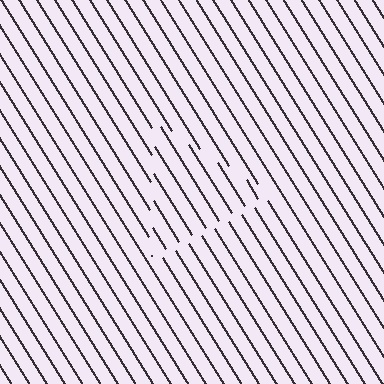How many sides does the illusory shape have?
3 sides — the line-ends trace a triangle.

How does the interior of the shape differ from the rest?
The interior of the shape contains the same grating, shifted by half a period — the contour is defined by the phase discontinuity where line-ends from the inner and outer gratings abut.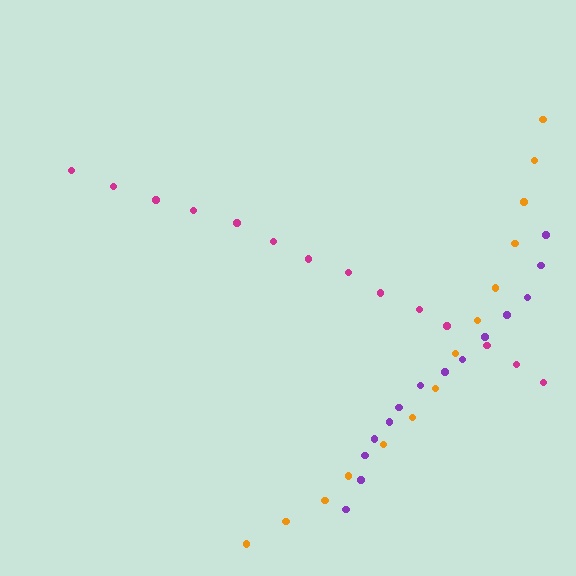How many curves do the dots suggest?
There are 3 distinct paths.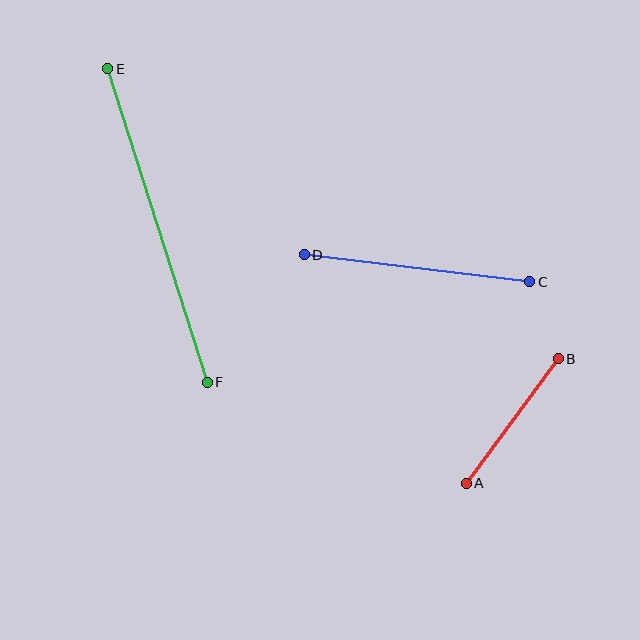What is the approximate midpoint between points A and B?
The midpoint is at approximately (512, 421) pixels.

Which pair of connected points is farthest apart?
Points E and F are farthest apart.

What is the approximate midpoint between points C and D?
The midpoint is at approximately (417, 268) pixels.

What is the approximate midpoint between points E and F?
The midpoint is at approximately (158, 225) pixels.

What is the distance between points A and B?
The distance is approximately 155 pixels.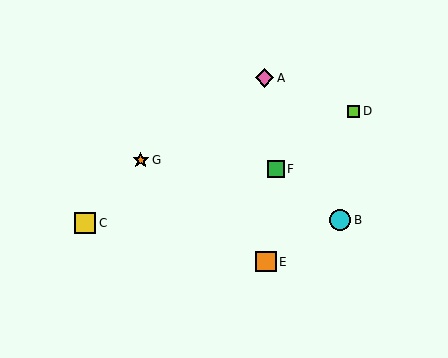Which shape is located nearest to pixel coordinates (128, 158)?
The orange star (labeled G) at (141, 160) is nearest to that location.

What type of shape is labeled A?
Shape A is a pink diamond.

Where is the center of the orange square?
The center of the orange square is at (266, 262).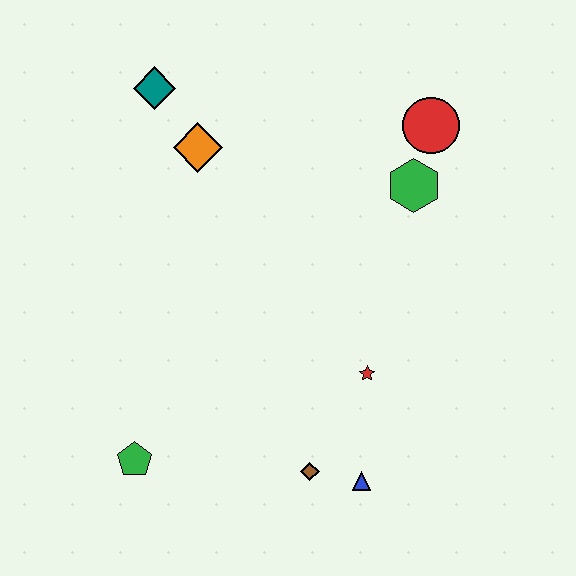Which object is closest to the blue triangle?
The brown diamond is closest to the blue triangle.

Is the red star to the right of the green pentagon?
Yes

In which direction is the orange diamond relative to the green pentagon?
The orange diamond is above the green pentagon.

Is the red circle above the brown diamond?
Yes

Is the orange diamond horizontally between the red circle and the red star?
No